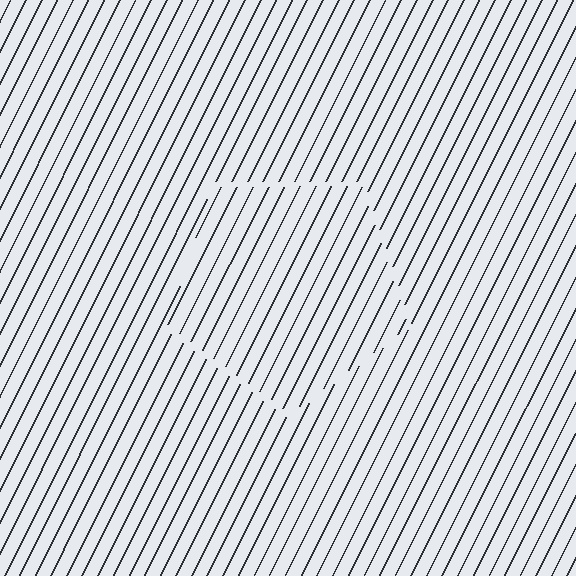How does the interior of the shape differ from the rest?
The interior of the shape contains the same grating, shifted by half a period — the contour is defined by the phase discontinuity where line-ends from the inner and outer gratings abut.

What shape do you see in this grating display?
An illusory pentagon. The interior of the shape contains the same grating, shifted by half a period — the contour is defined by the phase discontinuity where line-ends from the inner and outer gratings abut.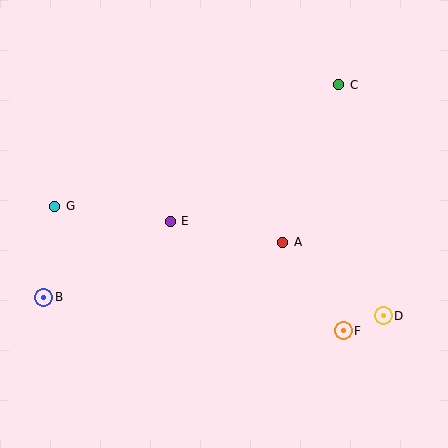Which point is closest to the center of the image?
Point E at (170, 221) is closest to the center.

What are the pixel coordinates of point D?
Point D is at (383, 316).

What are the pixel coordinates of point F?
Point F is at (343, 331).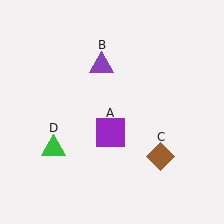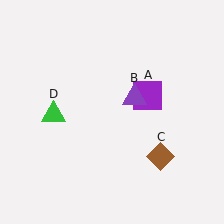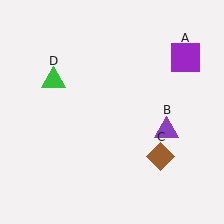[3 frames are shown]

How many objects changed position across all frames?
3 objects changed position: purple square (object A), purple triangle (object B), green triangle (object D).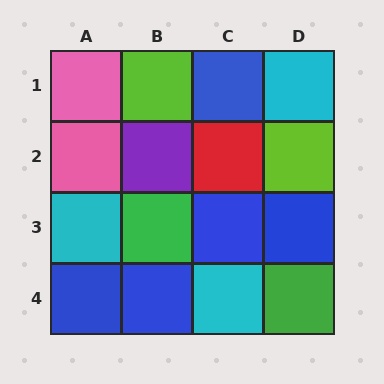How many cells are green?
2 cells are green.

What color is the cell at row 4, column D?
Green.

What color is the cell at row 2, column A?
Pink.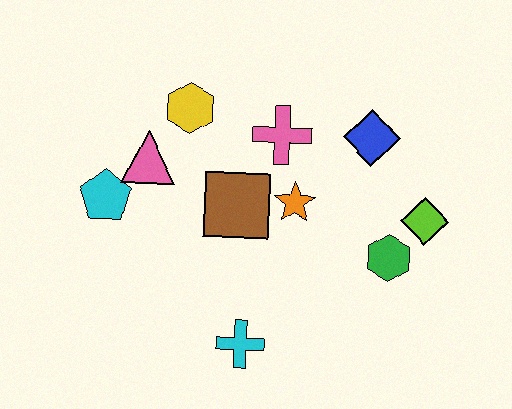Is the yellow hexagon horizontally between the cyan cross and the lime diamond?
No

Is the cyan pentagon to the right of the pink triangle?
No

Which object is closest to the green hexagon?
The lime diamond is closest to the green hexagon.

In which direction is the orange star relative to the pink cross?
The orange star is below the pink cross.